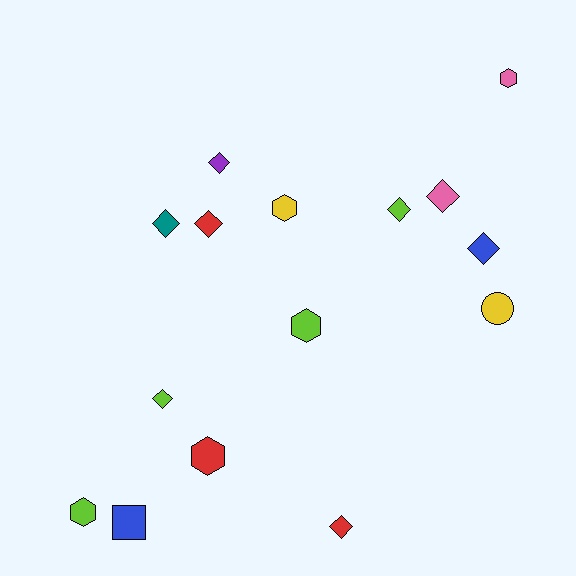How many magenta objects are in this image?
There are no magenta objects.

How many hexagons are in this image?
There are 5 hexagons.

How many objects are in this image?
There are 15 objects.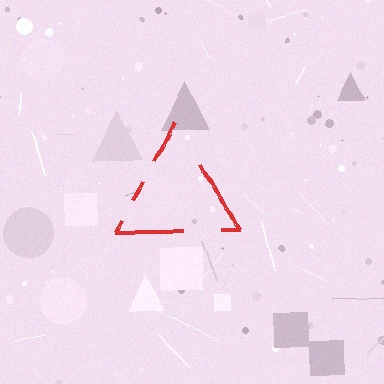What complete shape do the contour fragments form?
The contour fragments form a triangle.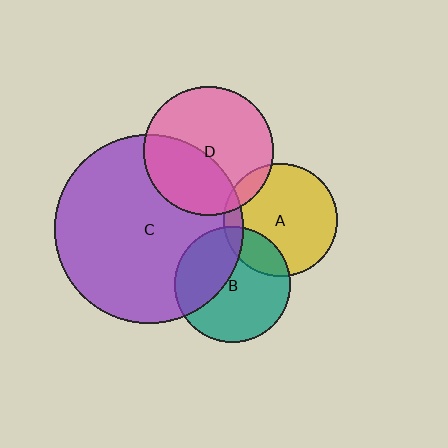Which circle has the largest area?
Circle C (purple).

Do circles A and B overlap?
Yes.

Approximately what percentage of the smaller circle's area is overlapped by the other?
Approximately 20%.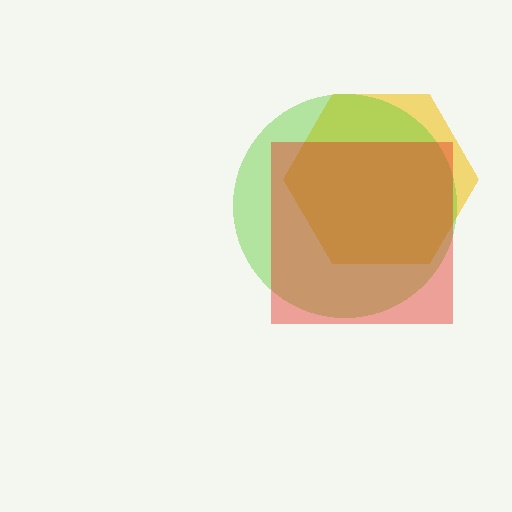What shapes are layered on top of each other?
The layered shapes are: a yellow hexagon, a lime circle, a red square.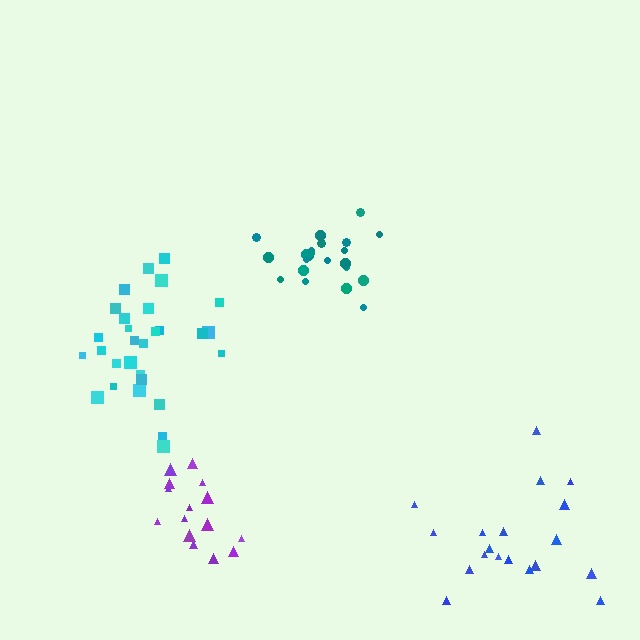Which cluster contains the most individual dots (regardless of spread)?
Cyan (30).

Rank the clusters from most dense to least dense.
teal, purple, cyan, blue.